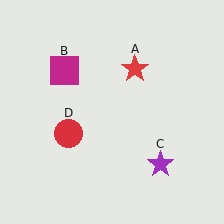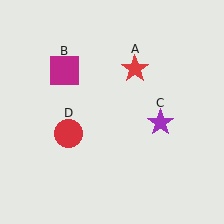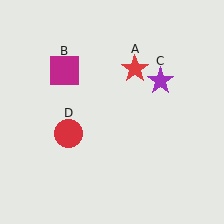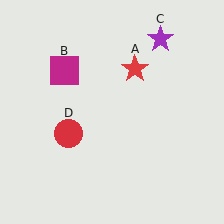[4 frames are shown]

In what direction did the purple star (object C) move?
The purple star (object C) moved up.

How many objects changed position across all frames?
1 object changed position: purple star (object C).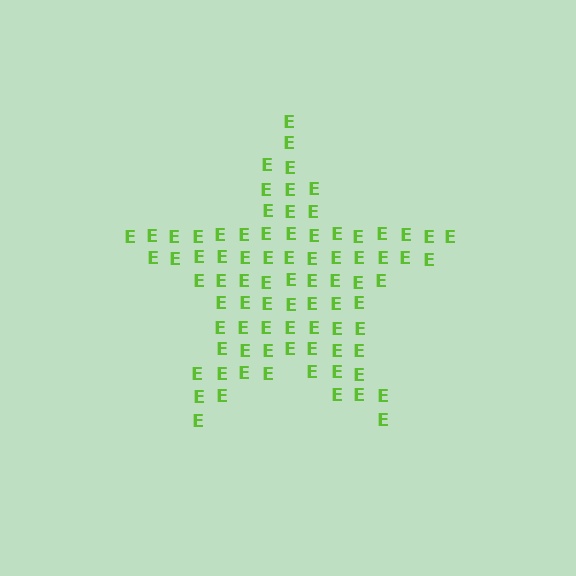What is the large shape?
The large shape is a star.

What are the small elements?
The small elements are letter E's.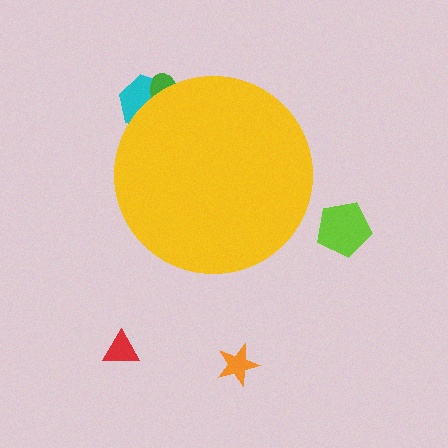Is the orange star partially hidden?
No, the orange star is fully visible.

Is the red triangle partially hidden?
No, the red triangle is fully visible.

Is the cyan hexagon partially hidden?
Yes, the cyan hexagon is partially hidden behind the yellow circle.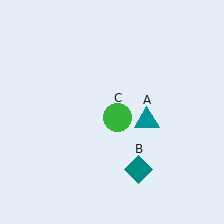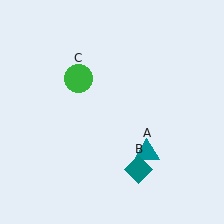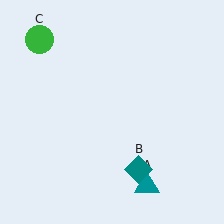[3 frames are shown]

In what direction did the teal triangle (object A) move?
The teal triangle (object A) moved down.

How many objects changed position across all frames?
2 objects changed position: teal triangle (object A), green circle (object C).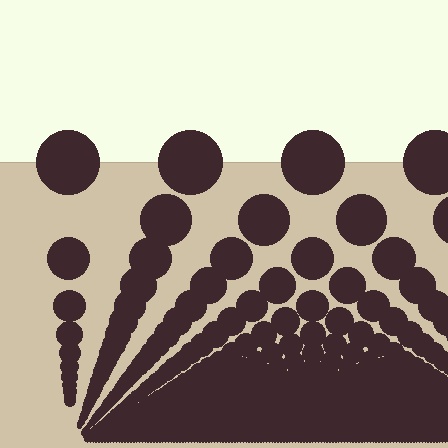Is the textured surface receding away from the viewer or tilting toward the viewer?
The surface appears to tilt toward the viewer. Texture elements get larger and sparser toward the top.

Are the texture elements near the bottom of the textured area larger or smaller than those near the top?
Smaller. The gradient is inverted — elements near the bottom are smaller and denser.